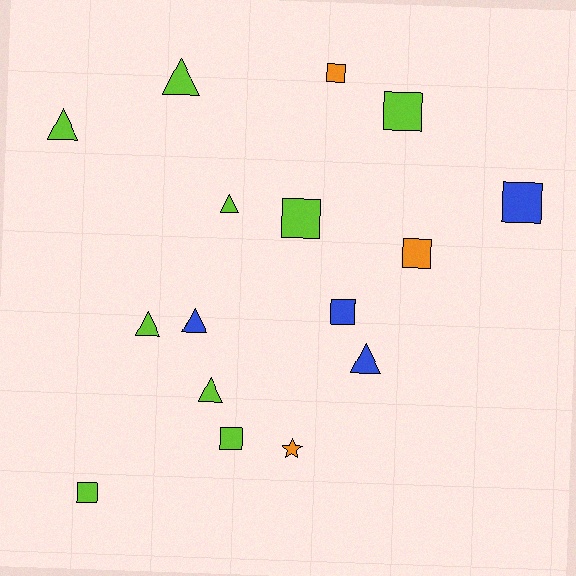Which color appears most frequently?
Lime, with 9 objects.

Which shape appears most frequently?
Square, with 8 objects.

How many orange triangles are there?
There are no orange triangles.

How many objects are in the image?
There are 16 objects.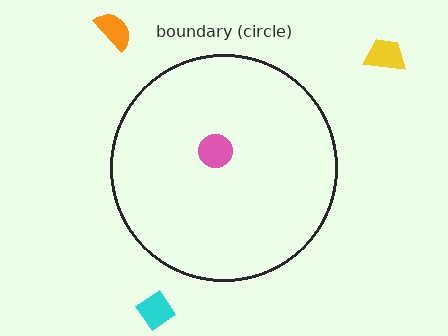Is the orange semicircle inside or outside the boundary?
Outside.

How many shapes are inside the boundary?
1 inside, 3 outside.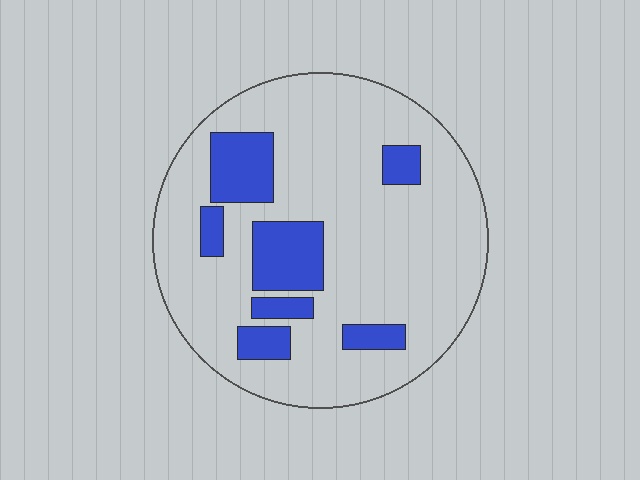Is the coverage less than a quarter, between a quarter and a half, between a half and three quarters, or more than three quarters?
Less than a quarter.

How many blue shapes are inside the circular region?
7.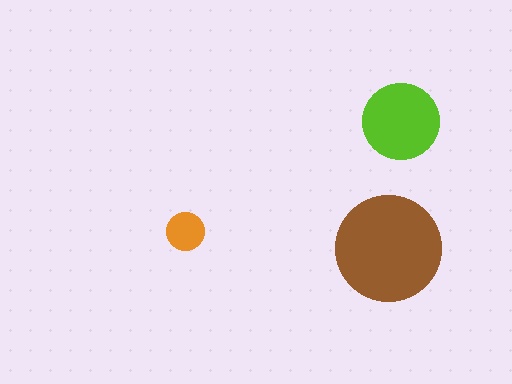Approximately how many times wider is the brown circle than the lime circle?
About 1.5 times wider.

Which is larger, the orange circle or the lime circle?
The lime one.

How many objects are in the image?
There are 3 objects in the image.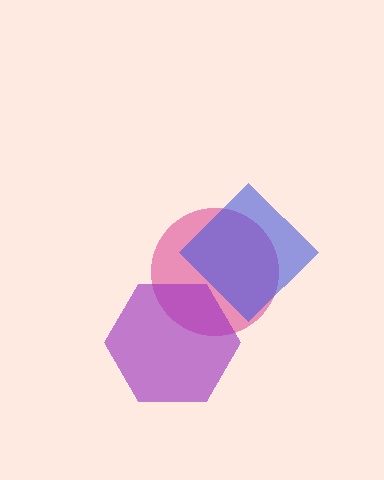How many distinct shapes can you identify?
There are 3 distinct shapes: a pink circle, a purple hexagon, a blue diamond.